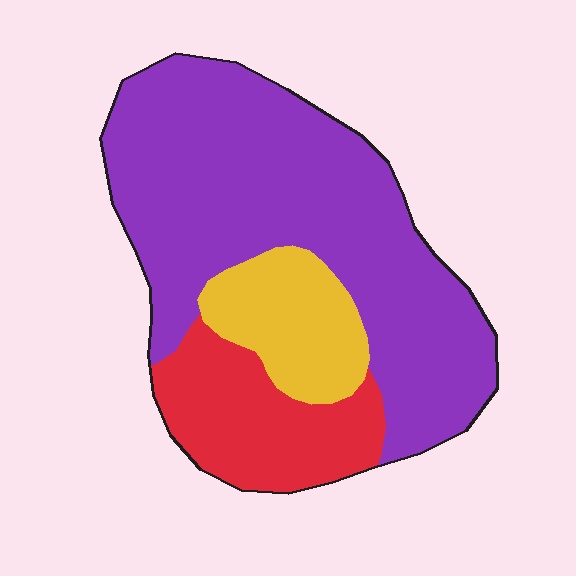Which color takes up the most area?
Purple, at roughly 65%.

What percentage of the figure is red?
Red covers about 20% of the figure.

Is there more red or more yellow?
Red.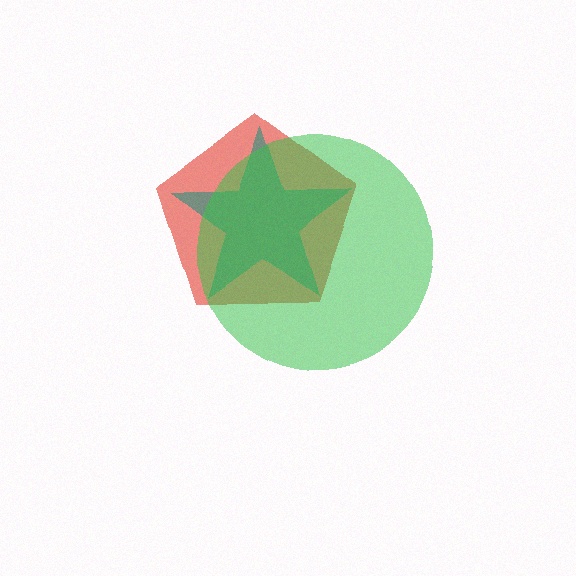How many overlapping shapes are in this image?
There are 3 overlapping shapes in the image.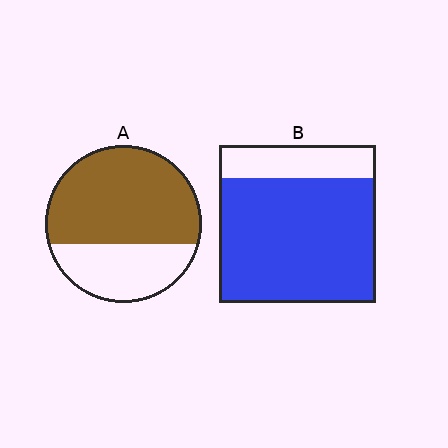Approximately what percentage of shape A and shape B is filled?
A is approximately 65% and B is approximately 80%.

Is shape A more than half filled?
Yes.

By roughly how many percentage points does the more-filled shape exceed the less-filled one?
By roughly 15 percentage points (B over A).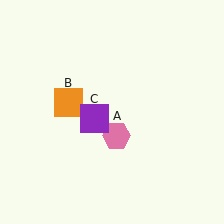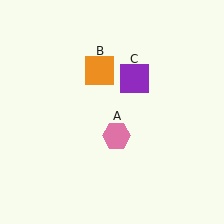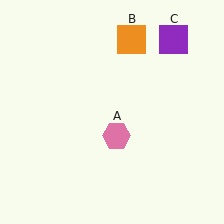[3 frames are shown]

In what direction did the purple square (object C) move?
The purple square (object C) moved up and to the right.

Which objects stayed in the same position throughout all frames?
Pink hexagon (object A) remained stationary.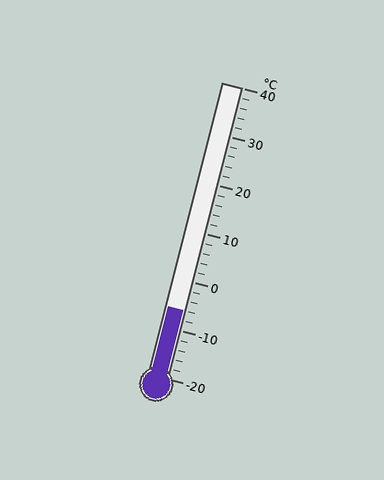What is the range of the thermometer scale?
The thermometer scale ranges from -20°C to 40°C.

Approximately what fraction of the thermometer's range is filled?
The thermometer is filled to approximately 25% of its range.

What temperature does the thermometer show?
The thermometer shows approximately -6°C.